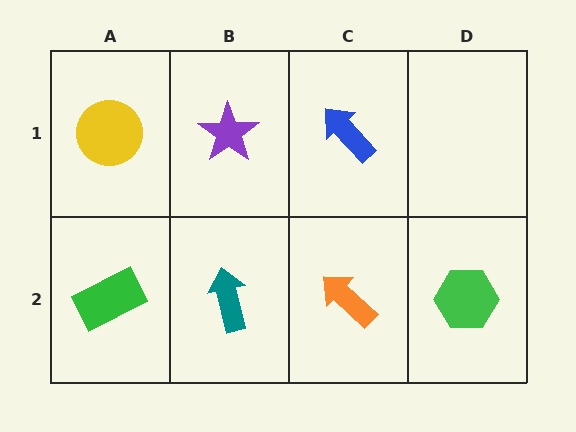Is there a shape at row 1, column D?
No, that cell is empty.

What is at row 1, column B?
A purple star.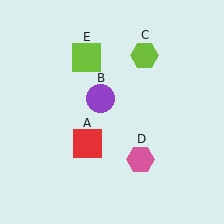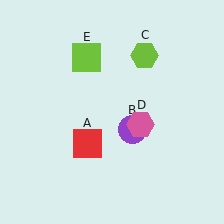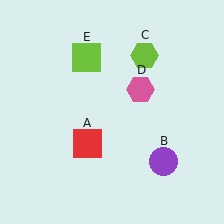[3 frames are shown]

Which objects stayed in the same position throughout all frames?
Red square (object A) and lime hexagon (object C) and lime square (object E) remained stationary.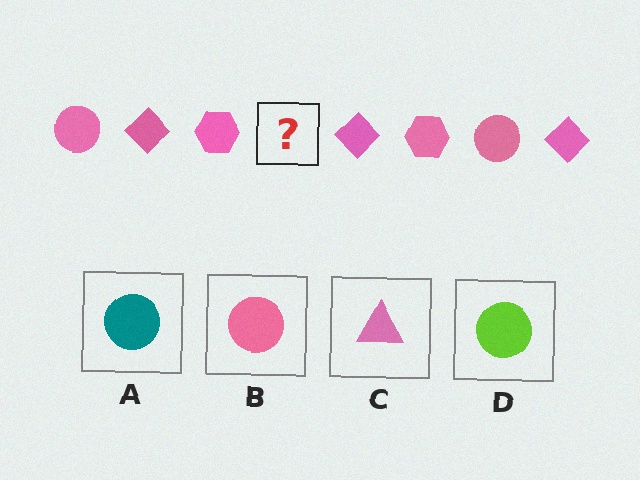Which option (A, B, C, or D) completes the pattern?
B.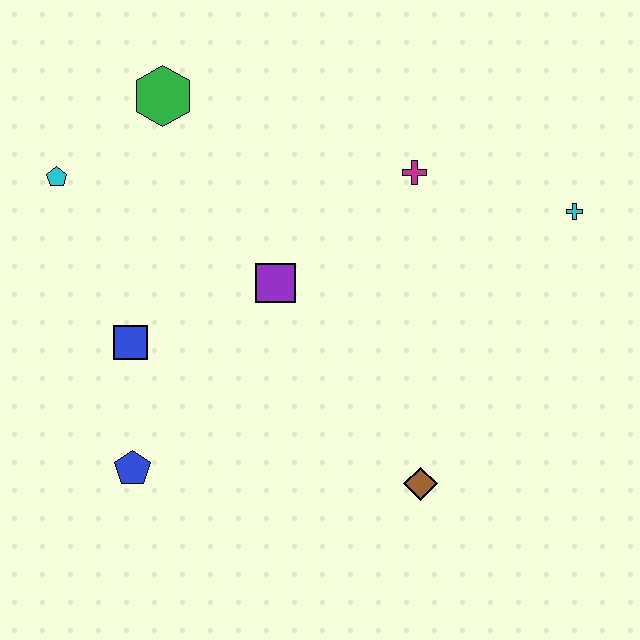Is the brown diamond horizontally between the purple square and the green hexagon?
No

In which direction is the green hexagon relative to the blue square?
The green hexagon is above the blue square.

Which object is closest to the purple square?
The blue square is closest to the purple square.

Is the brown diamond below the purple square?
Yes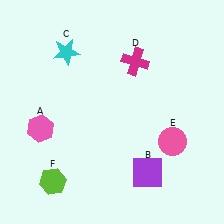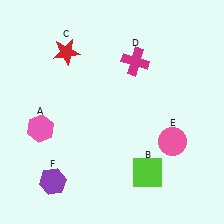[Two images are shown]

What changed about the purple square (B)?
In Image 1, B is purple. In Image 2, it changed to lime.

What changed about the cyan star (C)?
In Image 1, C is cyan. In Image 2, it changed to red.